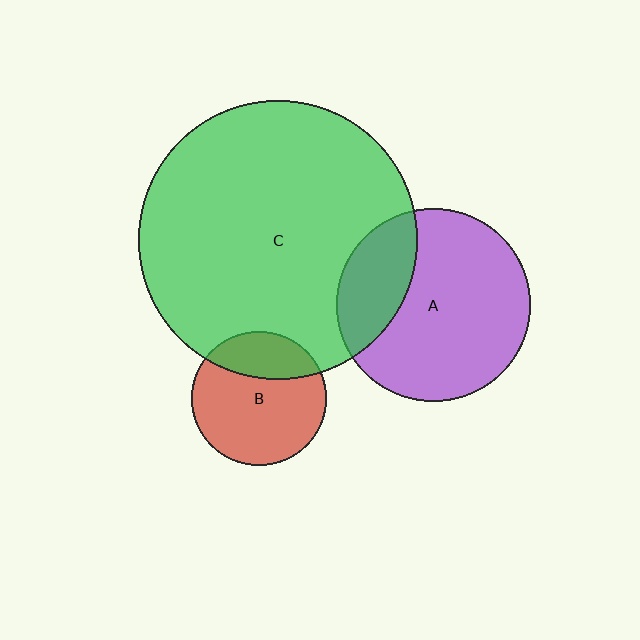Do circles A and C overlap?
Yes.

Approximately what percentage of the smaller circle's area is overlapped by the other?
Approximately 25%.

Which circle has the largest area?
Circle C (green).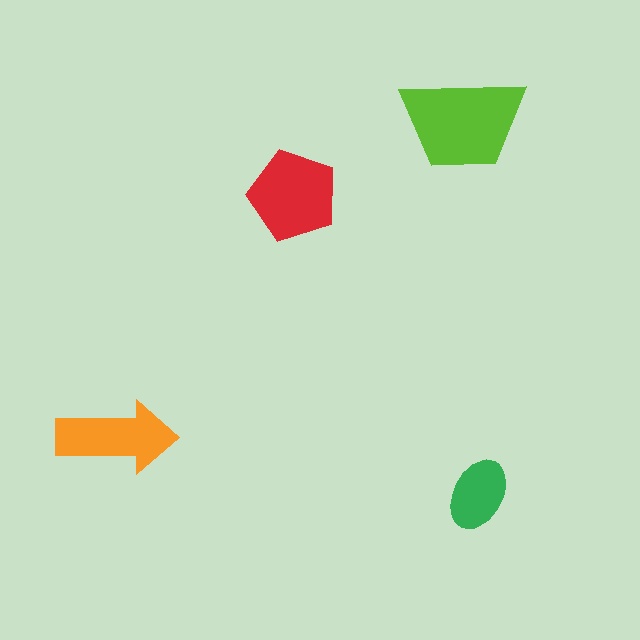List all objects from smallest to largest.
The green ellipse, the orange arrow, the red pentagon, the lime trapezoid.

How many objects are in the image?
There are 4 objects in the image.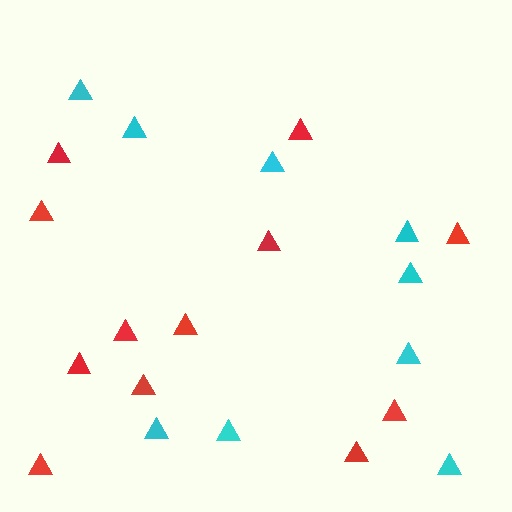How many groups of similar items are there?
There are 2 groups: one group of red triangles (12) and one group of cyan triangles (9).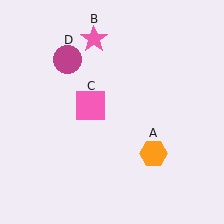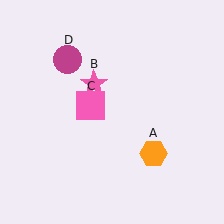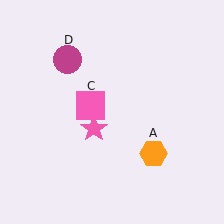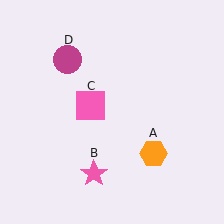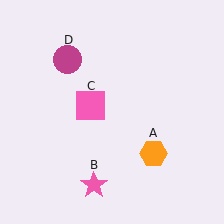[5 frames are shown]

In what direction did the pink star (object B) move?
The pink star (object B) moved down.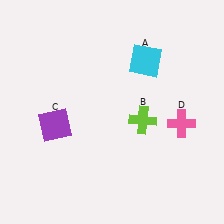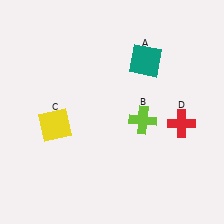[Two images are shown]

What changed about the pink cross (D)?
In Image 1, D is pink. In Image 2, it changed to red.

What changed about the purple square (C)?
In Image 1, C is purple. In Image 2, it changed to yellow.